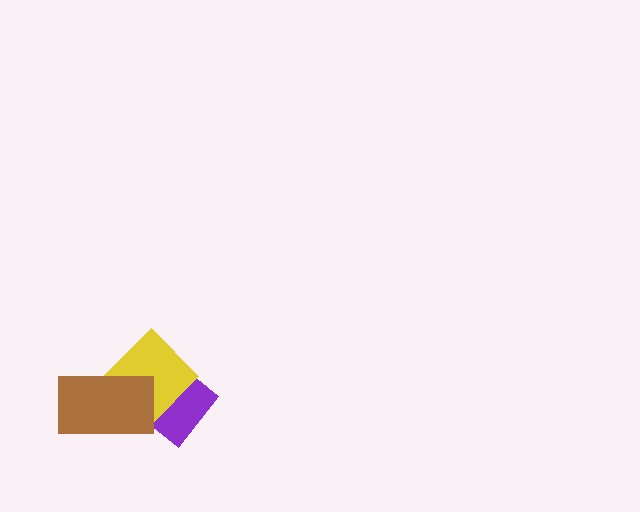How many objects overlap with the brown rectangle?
2 objects overlap with the brown rectangle.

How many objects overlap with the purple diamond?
2 objects overlap with the purple diamond.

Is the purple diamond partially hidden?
Yes, it is partially covered by another shape.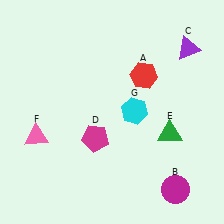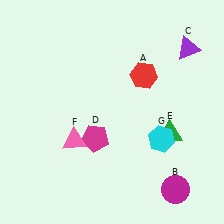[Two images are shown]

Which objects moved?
The objects that moved are: the pink triangle (F), the cyan hexagon (G).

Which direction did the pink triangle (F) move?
The pink triangle (F) moved right.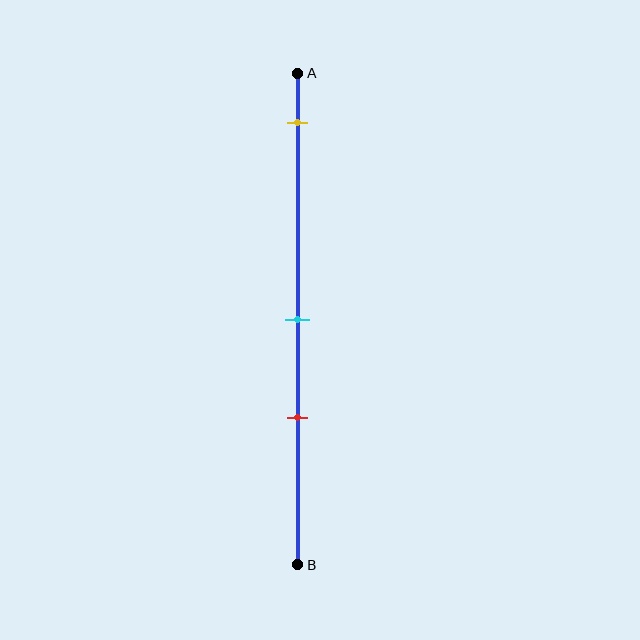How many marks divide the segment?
There are 3 marks dividing the segment.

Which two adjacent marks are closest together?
The cyan and red marks are the closest adjacent pair.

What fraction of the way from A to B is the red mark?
The red mark is approximately 70% (0.7) of the way from A to B.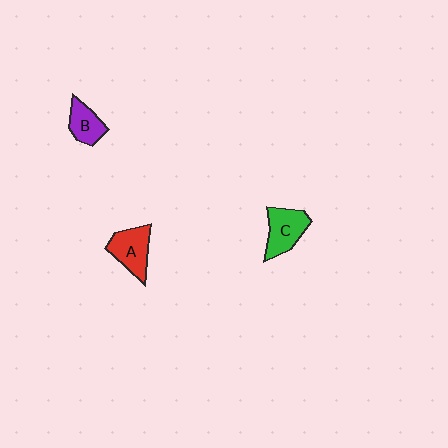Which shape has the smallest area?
Shape B (purple).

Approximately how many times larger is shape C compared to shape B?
Approximately 1.4 times.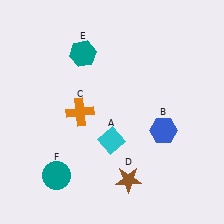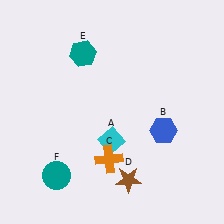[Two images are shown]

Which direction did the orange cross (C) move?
The orange cross (C) moved down.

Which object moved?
The orange cross (C) moved down.